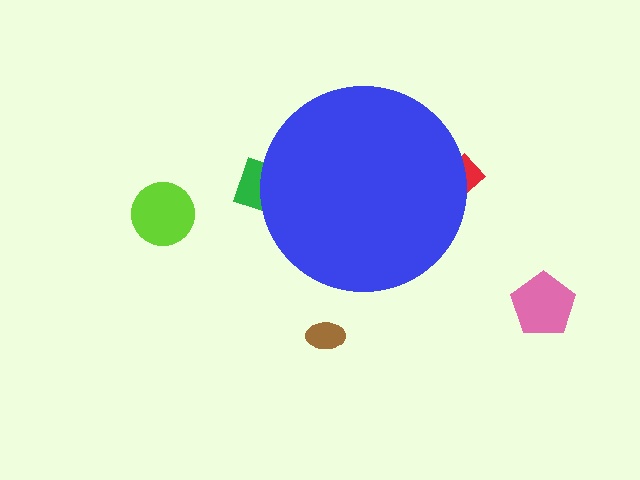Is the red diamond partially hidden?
Yes, the red diamond is partially hidden behind the blue circle.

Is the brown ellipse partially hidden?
No, the brown ellipse is fully visible.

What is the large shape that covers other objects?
A blue circle.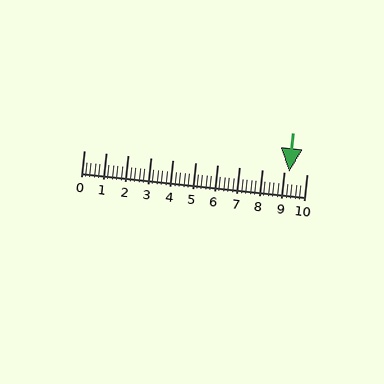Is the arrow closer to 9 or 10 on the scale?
The arrow is closer to 9.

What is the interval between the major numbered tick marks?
The major tick marks are spaced 1 units apart.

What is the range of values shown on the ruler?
The ruler shows values from 0 to 10.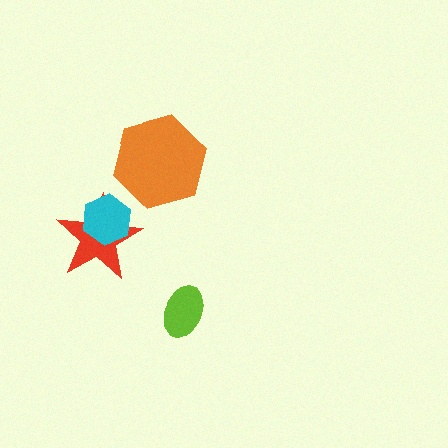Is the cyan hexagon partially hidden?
No, no other shape covers it.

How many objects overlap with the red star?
1 object overlaps with the red star.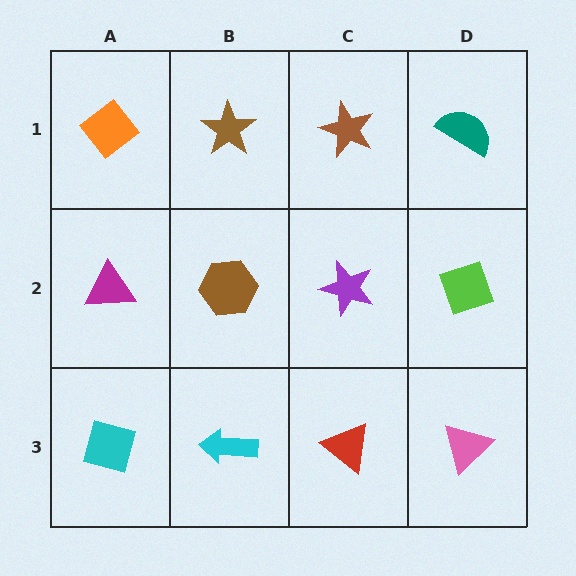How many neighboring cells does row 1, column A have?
2.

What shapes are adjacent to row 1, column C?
A purple star (row 2, column C), a brown star (row 1, column B), a teal semicircle (row 1, column D).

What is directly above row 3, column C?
A purple star.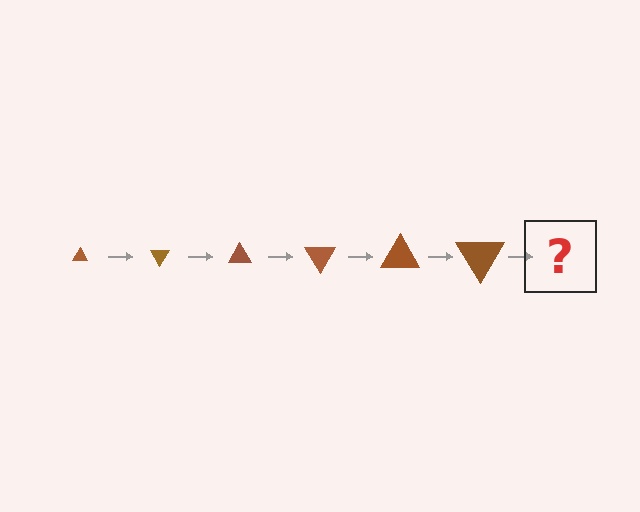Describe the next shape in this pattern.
It should be a triangle, larger than the previous one and rotated 360 degrees from the start.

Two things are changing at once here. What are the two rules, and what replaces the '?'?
The two rules are that the triangle grows larger each step and it rotates 60 degrees each step. The '?' should be a triangle, larger than the previous one and rotated 360 degrees from the start.